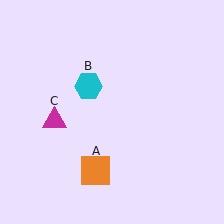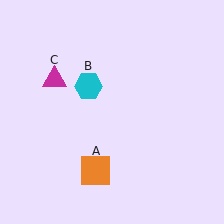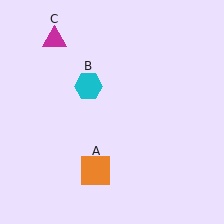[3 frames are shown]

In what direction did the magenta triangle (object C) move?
The magenta triangle (object C) moved up.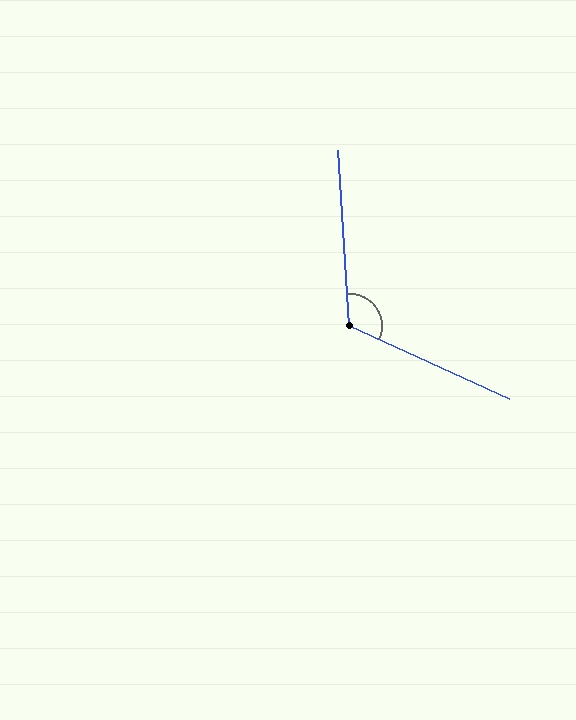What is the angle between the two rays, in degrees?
Approximately 118 degrees.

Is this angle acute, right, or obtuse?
It is obtuse.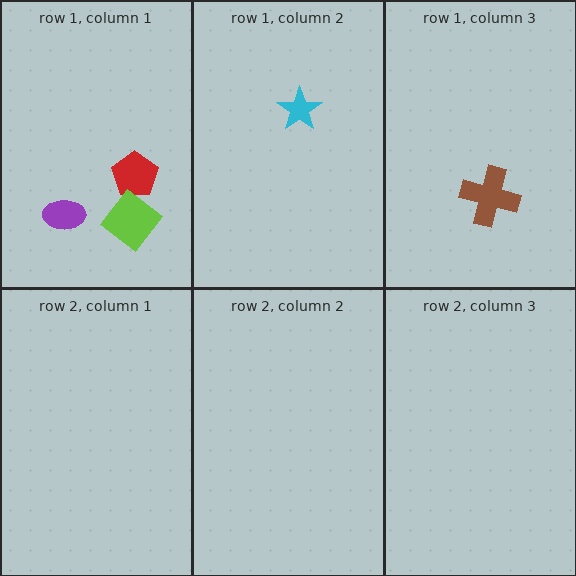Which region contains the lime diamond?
The row 1, column 1 region.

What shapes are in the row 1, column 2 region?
The cyan star.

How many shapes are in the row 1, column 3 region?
1.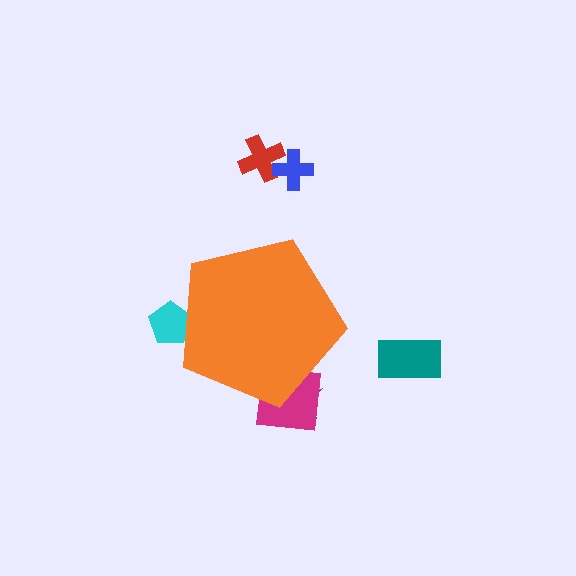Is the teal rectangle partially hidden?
No, the teal rectangle is fully visible.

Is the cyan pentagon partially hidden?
Yes, the cyan pentagon is partially hidden behind the orange pentagon.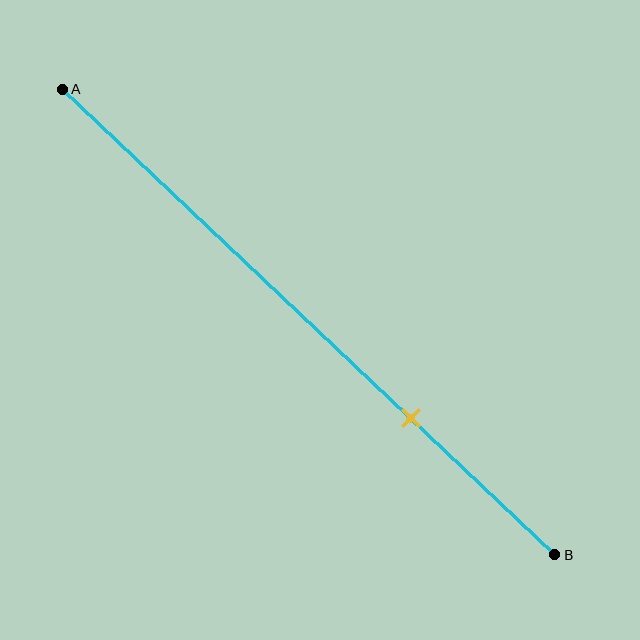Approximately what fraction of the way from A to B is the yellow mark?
The yellow mark is approximately 70% of the way from A to B.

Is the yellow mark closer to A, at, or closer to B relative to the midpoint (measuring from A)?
The yellow mark is closer to point B than the midpoint of segment AB.